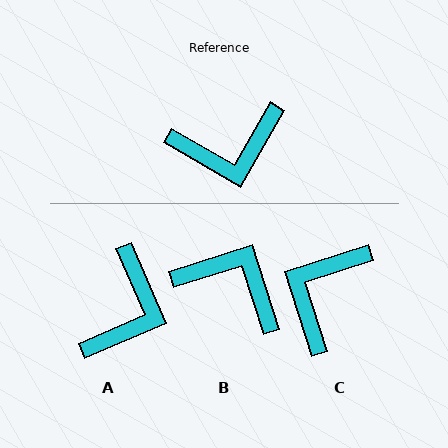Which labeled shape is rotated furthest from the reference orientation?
B, about 138 degrees away.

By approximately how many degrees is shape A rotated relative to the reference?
Approximately 53 degrees counter-clockwise.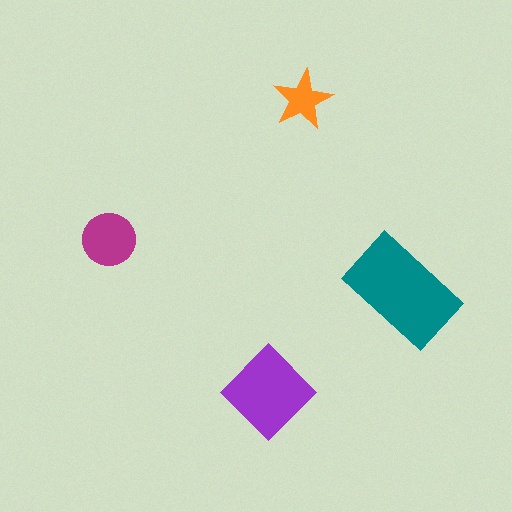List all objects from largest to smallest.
The teal rectangle, the purple diamond, the magenta circle, the orange star.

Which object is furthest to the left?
The magenta circle is leftmost.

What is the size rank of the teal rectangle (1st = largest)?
1st.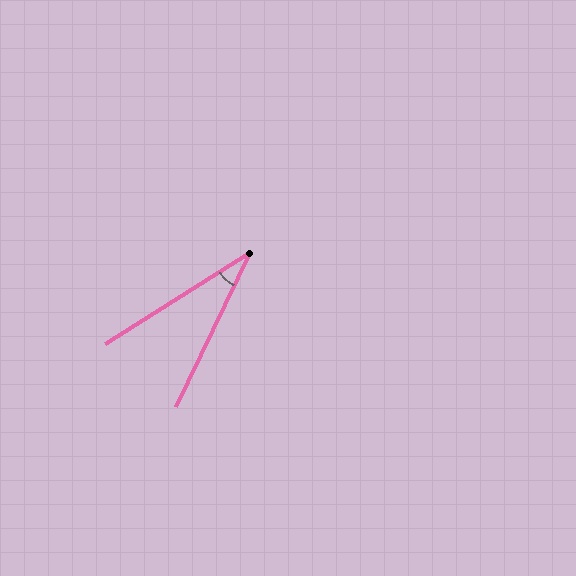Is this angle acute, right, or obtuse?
It is acute.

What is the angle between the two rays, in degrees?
Approximately 32 degrees.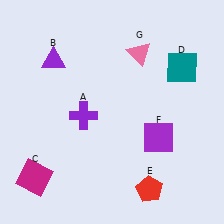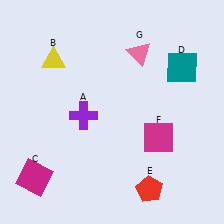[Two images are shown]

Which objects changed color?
B changed from purple to yellow. F changed from purple to magenta.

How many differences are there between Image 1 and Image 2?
There are 2 differences between the two images.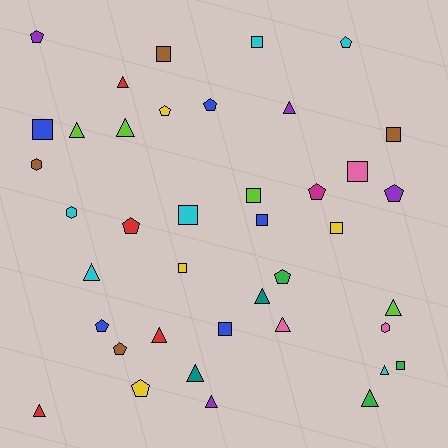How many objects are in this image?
There are 40 objects.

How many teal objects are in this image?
There are 2 teal objects.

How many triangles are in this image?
There are 14 triangles.